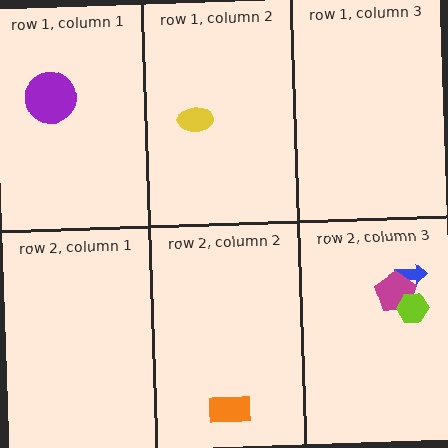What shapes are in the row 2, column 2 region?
The orange rectangle.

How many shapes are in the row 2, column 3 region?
3.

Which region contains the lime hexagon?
The row 2, column 3 region.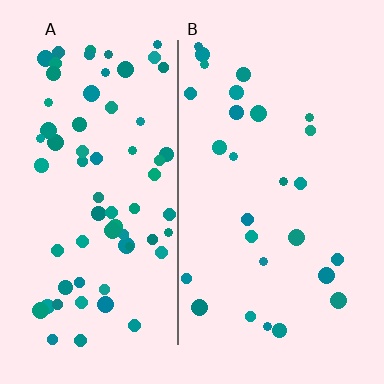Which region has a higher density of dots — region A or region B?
A (the left).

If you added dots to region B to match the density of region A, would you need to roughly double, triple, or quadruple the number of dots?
Approximately triple.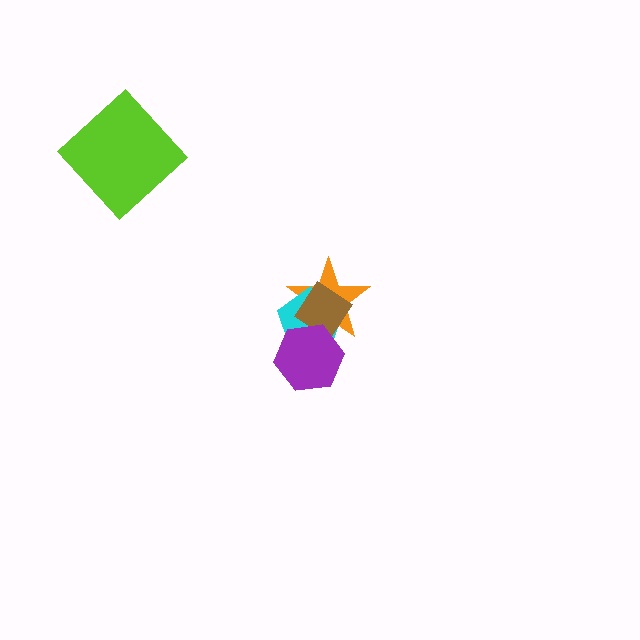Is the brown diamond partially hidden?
Yes, it is partially covered by another shape.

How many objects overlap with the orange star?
3 objects overlap with the orange star.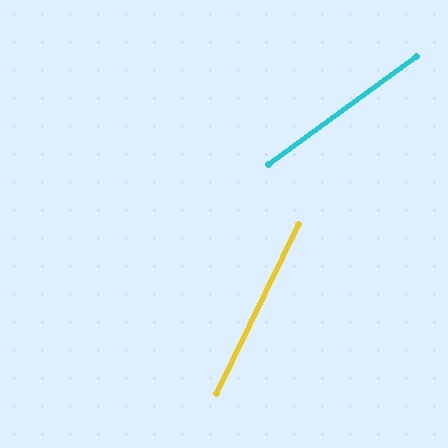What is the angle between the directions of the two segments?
Approximately 28 degrees.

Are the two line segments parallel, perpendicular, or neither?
Neither parallel nor perpendicular — they differ by about 28°.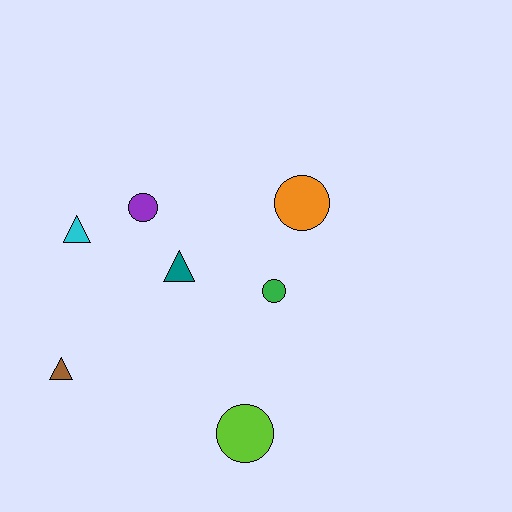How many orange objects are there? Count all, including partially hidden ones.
There is 1 orange object.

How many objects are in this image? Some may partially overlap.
There are 7 objects.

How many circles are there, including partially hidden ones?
There are 4 circles.